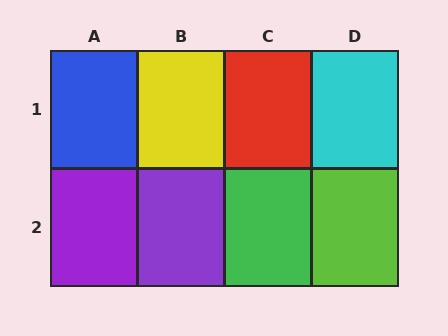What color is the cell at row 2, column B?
Purple.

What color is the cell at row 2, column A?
Purple.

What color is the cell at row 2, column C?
Green.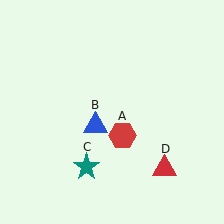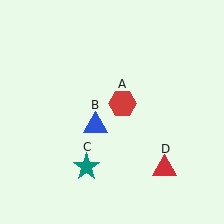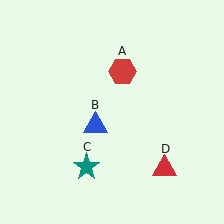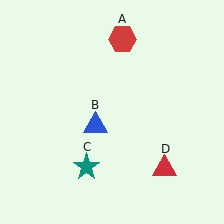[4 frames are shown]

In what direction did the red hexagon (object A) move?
The red hexagon (object A) moved up.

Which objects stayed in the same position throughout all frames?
Blue triangle (object B) and teal star (object C) and red triangle (object D) remained stationary.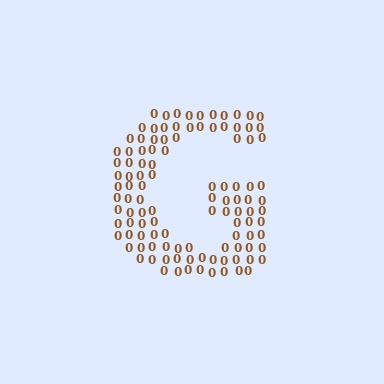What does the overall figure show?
The overall figure shows the letter G.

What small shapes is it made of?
It is made of small digit 0's.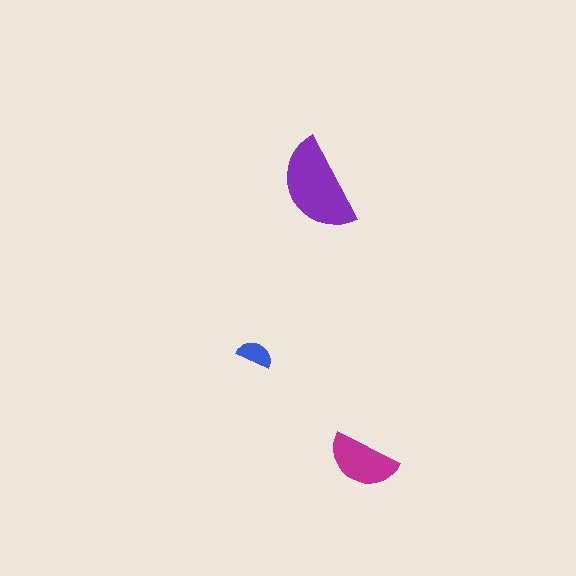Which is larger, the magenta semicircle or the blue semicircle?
The magenta one.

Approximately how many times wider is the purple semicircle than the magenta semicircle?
About 1.5 times wider.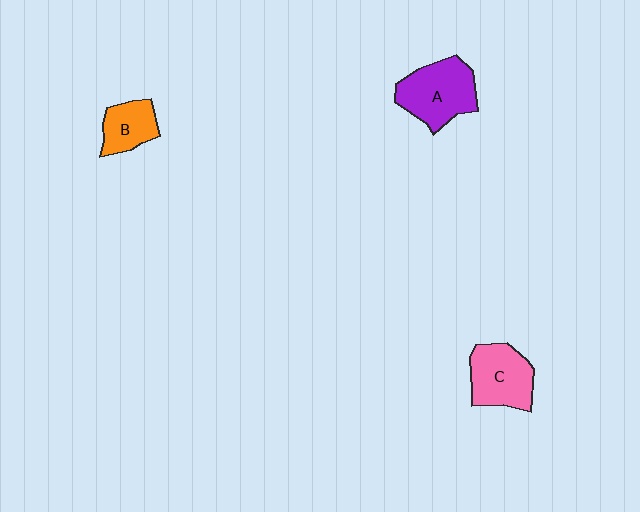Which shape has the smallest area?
Shape B (orange).